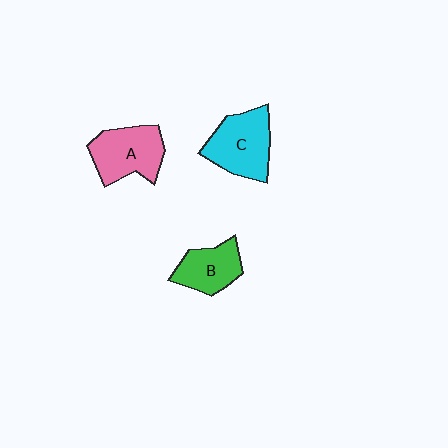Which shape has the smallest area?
Shape B (green).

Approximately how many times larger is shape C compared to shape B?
Approximately 1.4 times.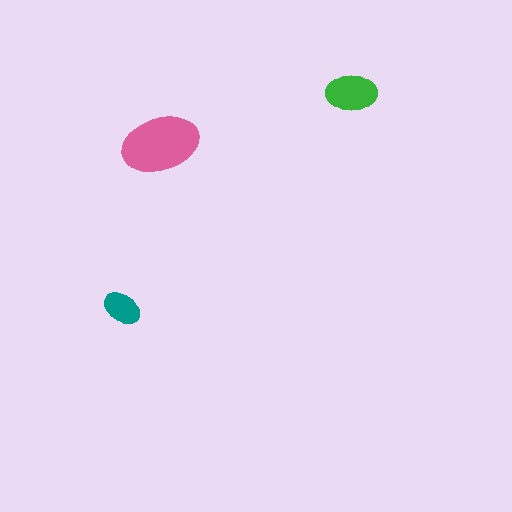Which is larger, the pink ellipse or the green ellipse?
The pink one.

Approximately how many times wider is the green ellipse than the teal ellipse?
About 1.5 times wider.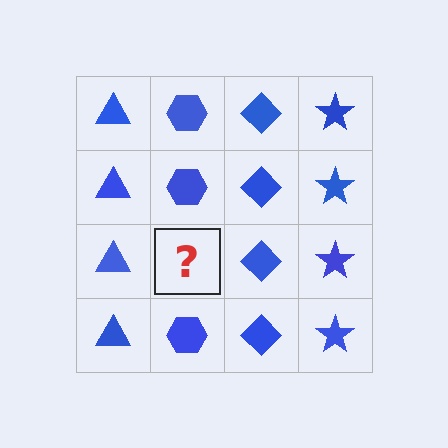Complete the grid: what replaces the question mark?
The question mark should be replaced with a blue hexagon.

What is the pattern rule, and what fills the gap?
The rule is that each column has a consistent shape. The gap should be filled with a blue hexagon.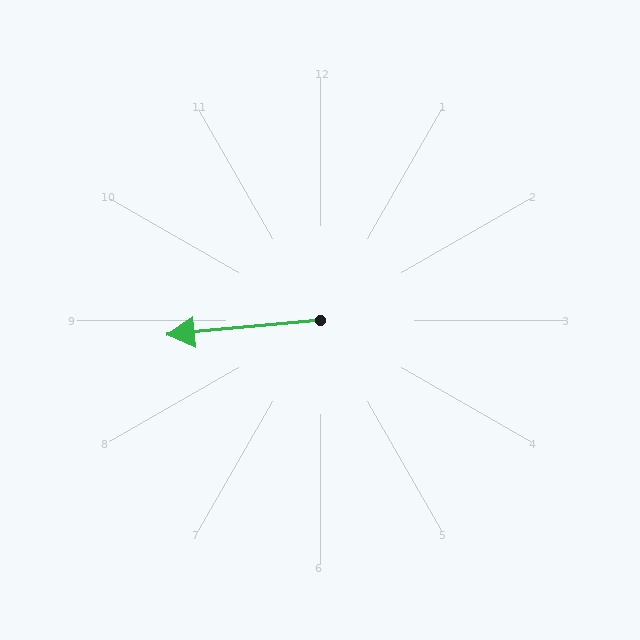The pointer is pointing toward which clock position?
Roughly 9 o'clock.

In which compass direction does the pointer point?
West.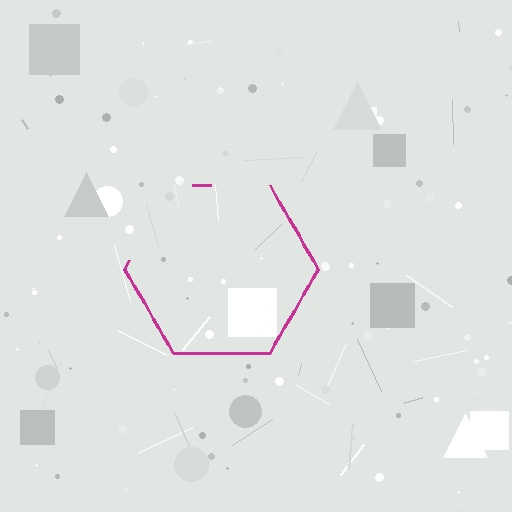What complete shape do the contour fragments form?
The contour fragments form a hexagon.